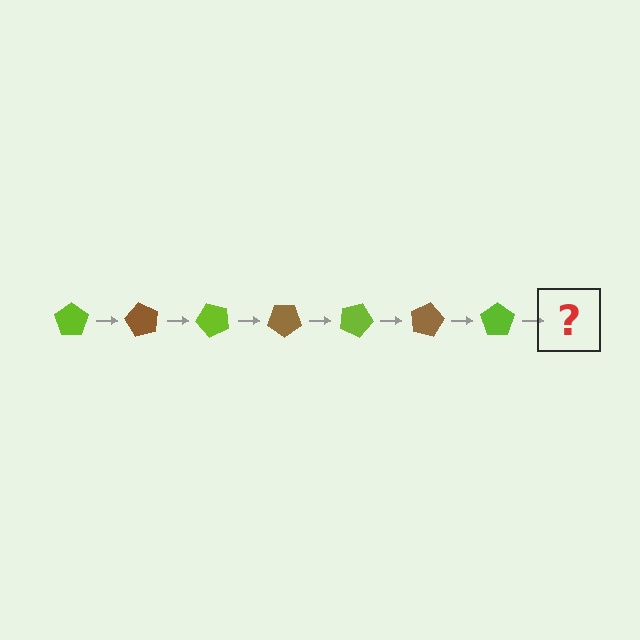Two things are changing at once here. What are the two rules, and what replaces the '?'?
The two rules are that it rotates 60 degrees each step and the color cycles through lime and brown. The '?' should be a brown pentagon, rotated 420 degrees from the start.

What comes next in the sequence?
The next element should be a brown pentagon, rotated 420 degrees from the start.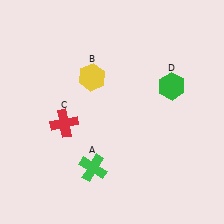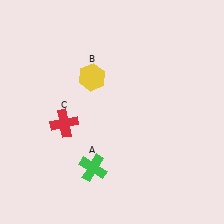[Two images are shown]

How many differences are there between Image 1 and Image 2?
There is 1 difference between the two images.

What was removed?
The green hexagon (D) was removed in Image 2.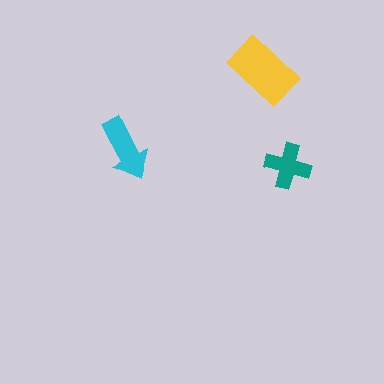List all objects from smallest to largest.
The teal cross, the cyan arrow, the yellow rectangle.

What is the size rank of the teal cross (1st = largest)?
3rd.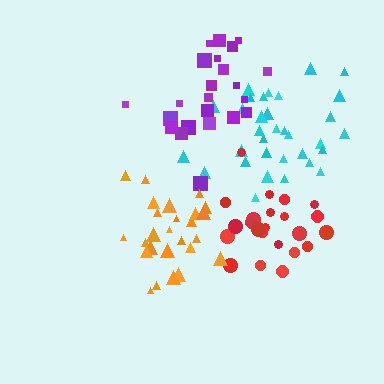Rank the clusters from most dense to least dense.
cyan, red, orange, purple.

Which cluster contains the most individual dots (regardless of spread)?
Cyan (33).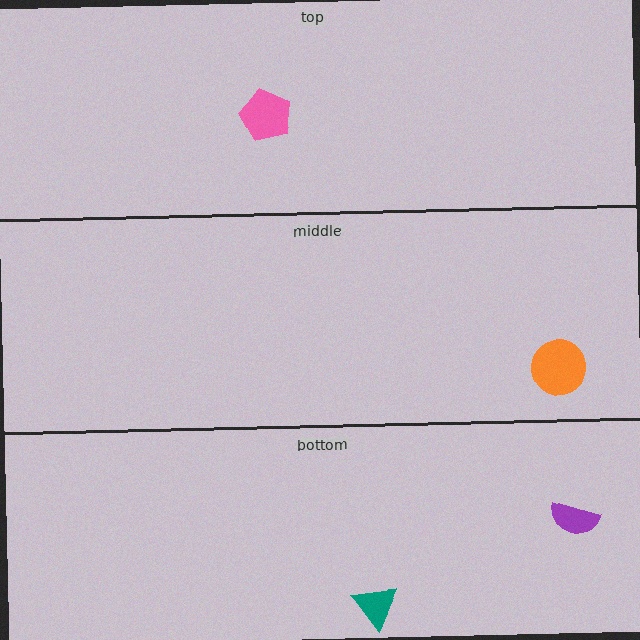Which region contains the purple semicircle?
The bottom region.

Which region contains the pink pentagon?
The top region.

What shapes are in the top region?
The pink pentagon.